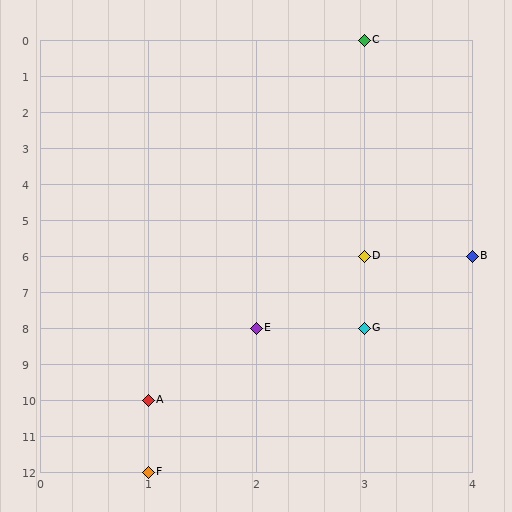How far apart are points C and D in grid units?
Points C and D are 6 rows apart.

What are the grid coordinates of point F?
Point F is at grid coordinates (1, 12).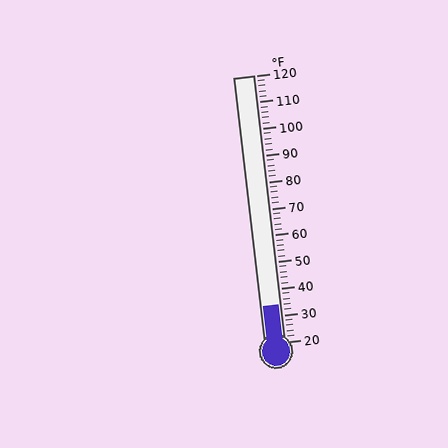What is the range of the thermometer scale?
The thermometer scale ranges from 20°F to 120°F.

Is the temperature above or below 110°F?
The temperature is below 110°F.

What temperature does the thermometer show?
The thermometer shows approximately 34°F.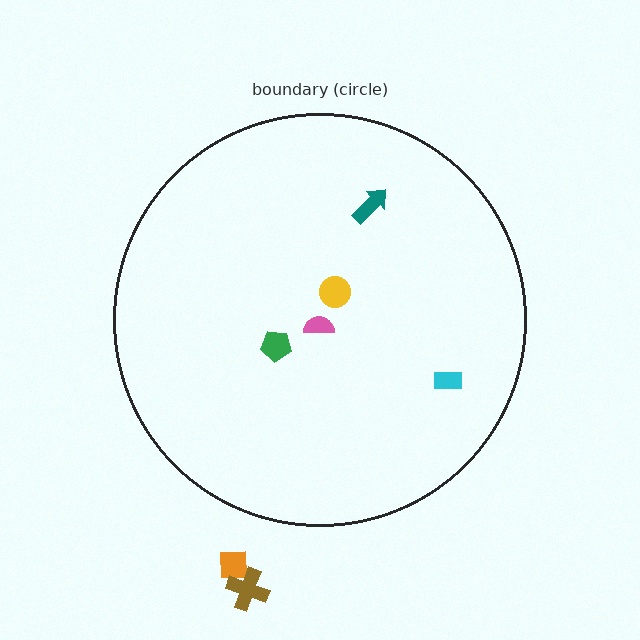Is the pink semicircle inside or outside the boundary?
Inside.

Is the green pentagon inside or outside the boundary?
Inside.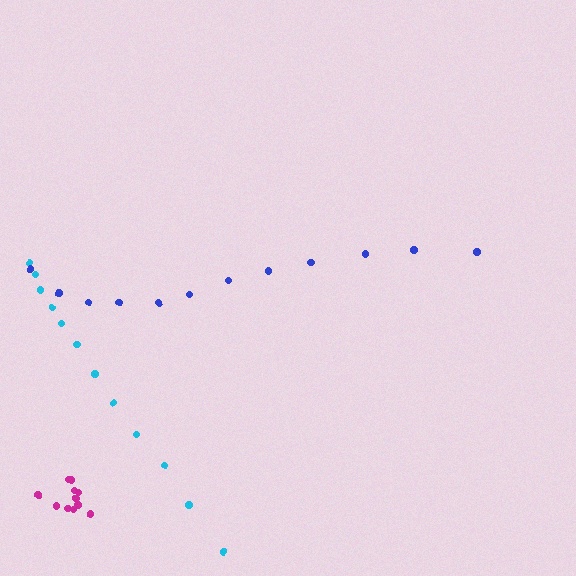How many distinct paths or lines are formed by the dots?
There are 3 distinct paths.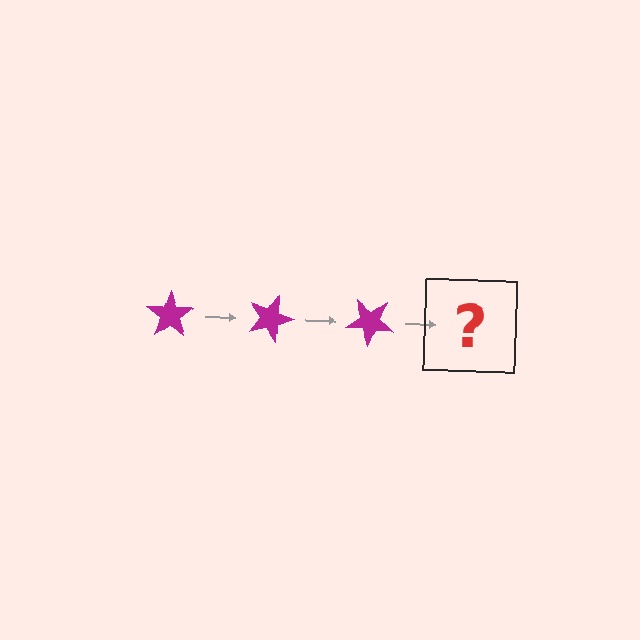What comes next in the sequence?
The next element should be a magenta star rotated 60 degrees.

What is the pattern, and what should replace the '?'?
The pattern is that the star rotates 20 degrees each step. The '?' should be a magenta star rotated 60 degrees.